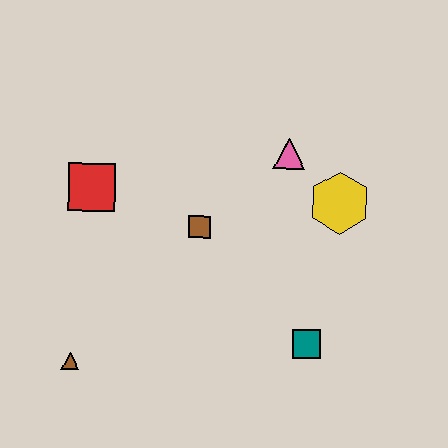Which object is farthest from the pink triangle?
The brown triangle is farthest from the pink triangle.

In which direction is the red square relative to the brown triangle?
The red square is above the brown triangle.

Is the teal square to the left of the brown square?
No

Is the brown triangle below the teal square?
Yes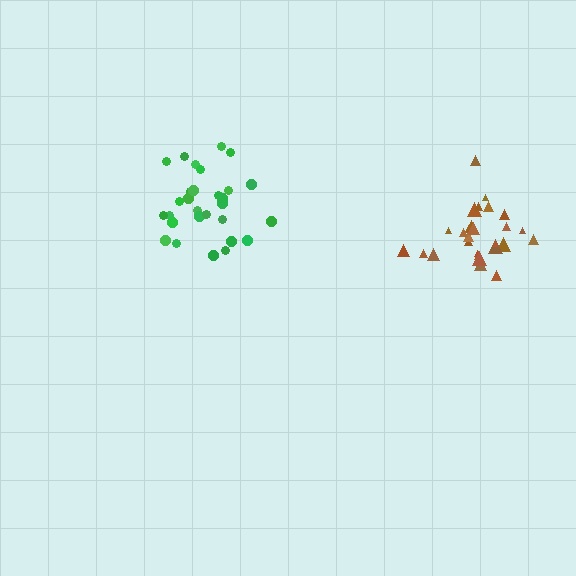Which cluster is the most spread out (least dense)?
Green.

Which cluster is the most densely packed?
Brown.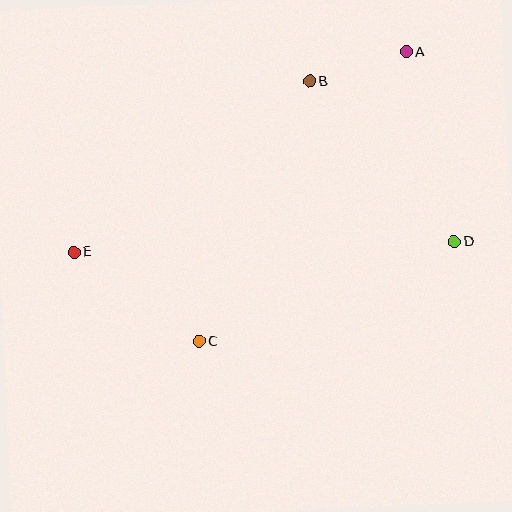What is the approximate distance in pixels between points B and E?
The distance between B and E is approximately 291 pixels.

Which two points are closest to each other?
Points A and B are closest to each other.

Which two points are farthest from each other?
Points A and E are farthest from each other.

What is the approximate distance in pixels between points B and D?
The distance between B and D is approximately 216 pixels.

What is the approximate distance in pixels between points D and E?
The distance between D and E is approximately 380 pixels.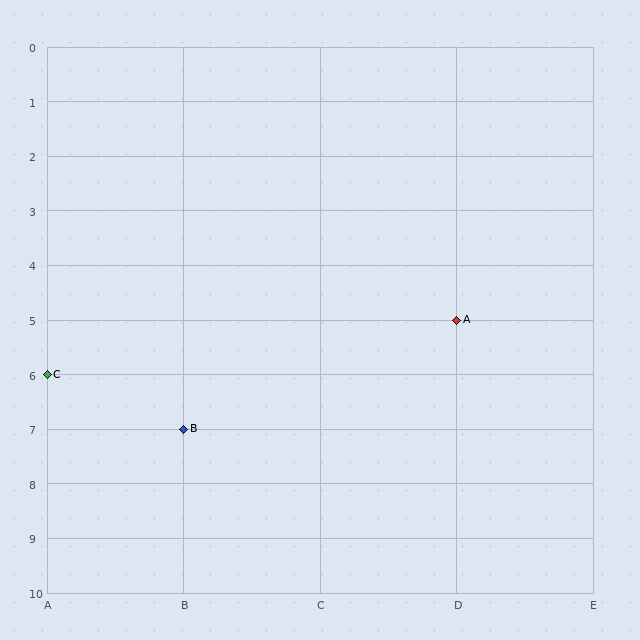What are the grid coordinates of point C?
Point C is at grid coordinates (A, 6).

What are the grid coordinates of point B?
Point B is at grid coordinates (B, 7).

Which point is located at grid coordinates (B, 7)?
Point B is at (B, 7).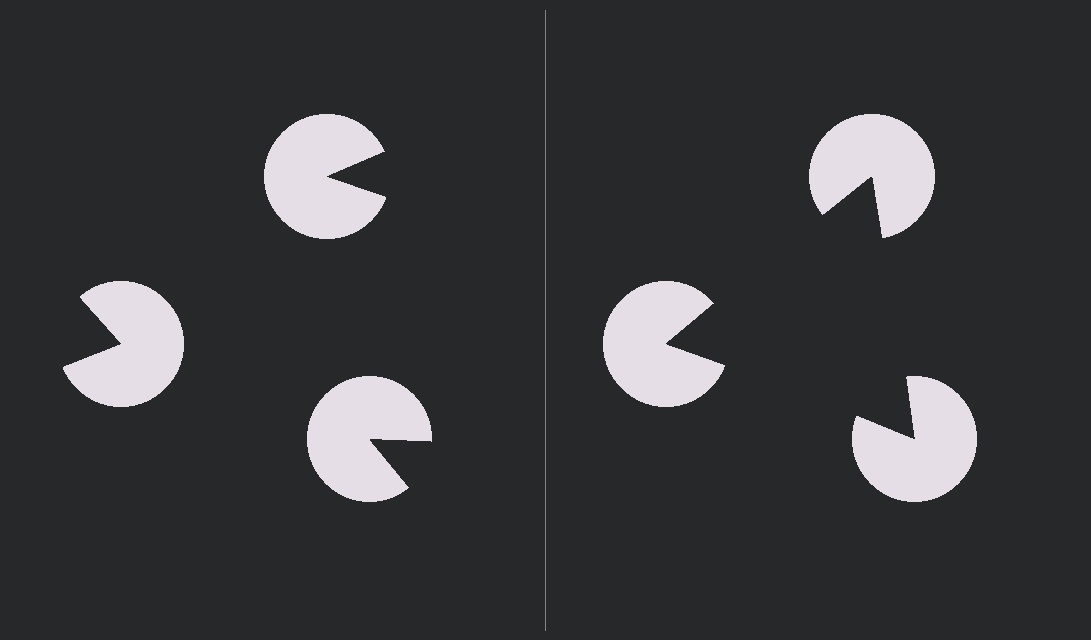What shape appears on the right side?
An illusory triangle.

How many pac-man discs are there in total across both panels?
6 — 3 on each side.